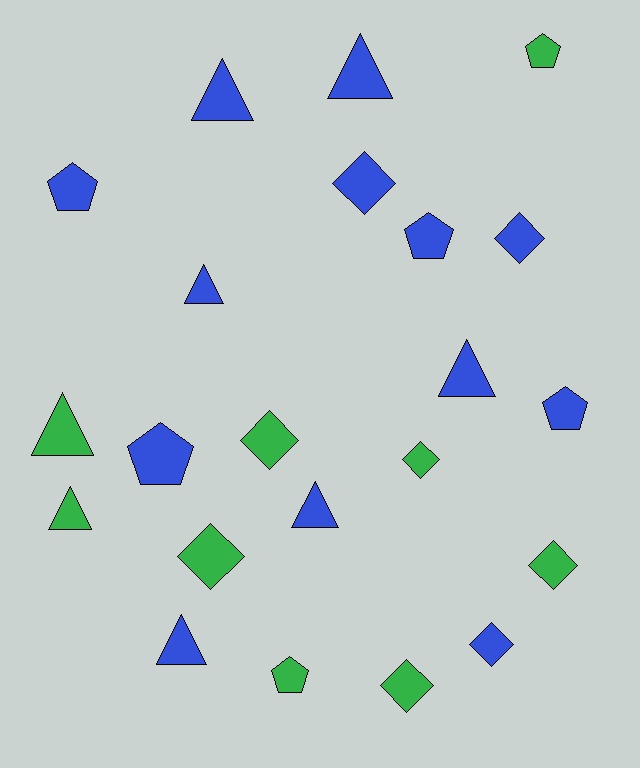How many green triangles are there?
There are 2 green triangles.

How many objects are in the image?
There are 22 objects.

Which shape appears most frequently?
Triangle, with 8 objects.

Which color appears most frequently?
Blue, with 13 objects.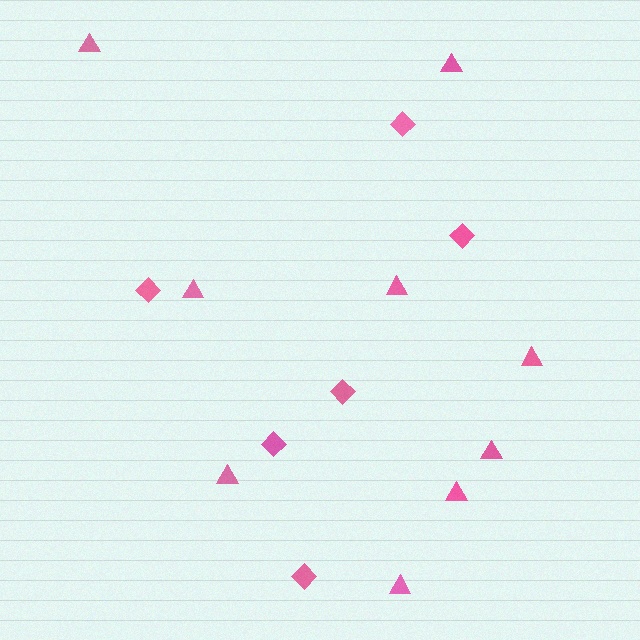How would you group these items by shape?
There are 2 groups: one group of triangles (9) and one group of diamonds (6).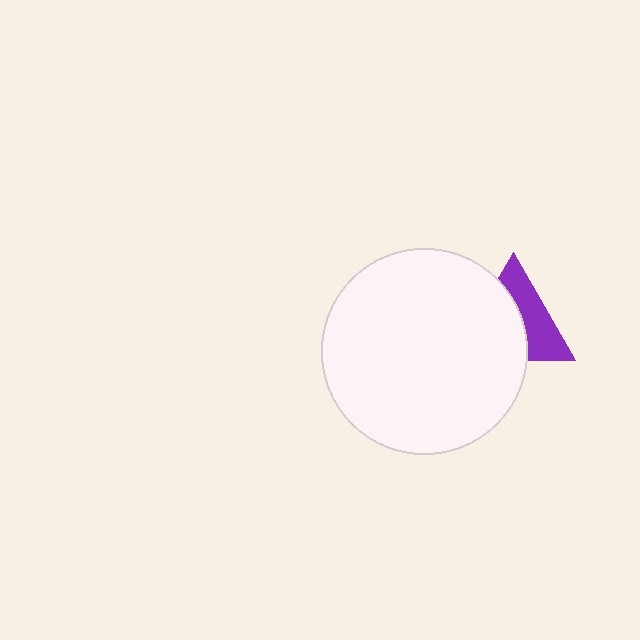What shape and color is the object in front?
The object in front is a white circle.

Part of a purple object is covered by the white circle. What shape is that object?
It is a triangle.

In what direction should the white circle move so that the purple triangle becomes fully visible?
The white circle should move left. That is the shortest direction to clear the overlap and leave the purple triangle fully visible.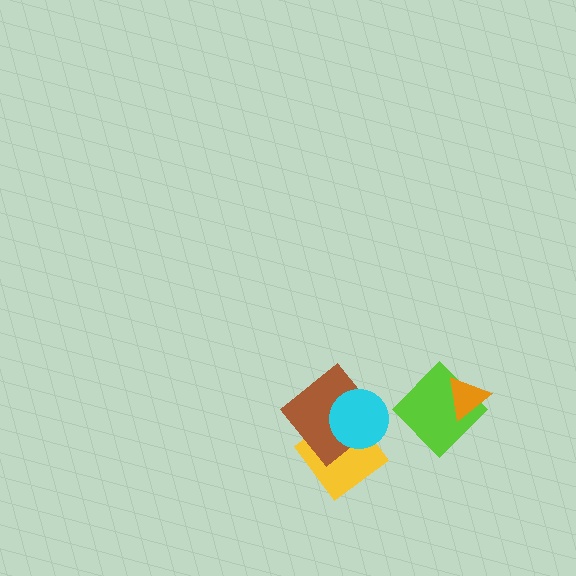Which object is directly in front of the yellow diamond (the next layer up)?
The brown diamond is directly in front of the yellow diamond.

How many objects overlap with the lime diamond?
1 object overlaps with the lime diamond.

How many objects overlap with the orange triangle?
1 object overlaps with the orange triangle.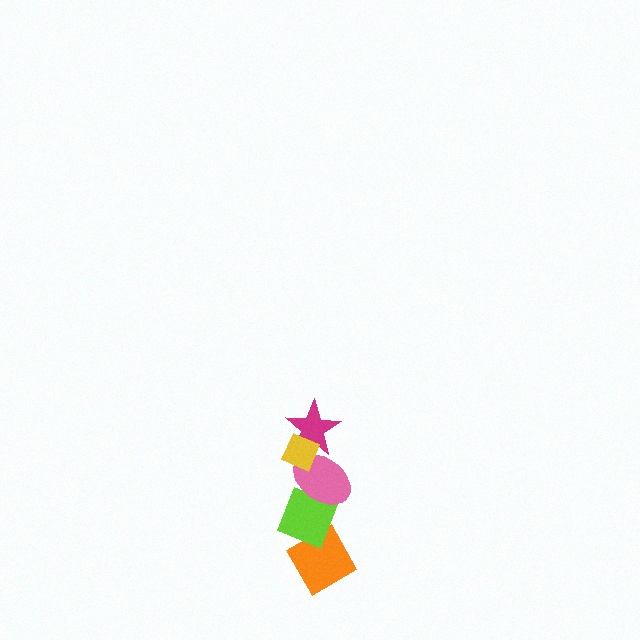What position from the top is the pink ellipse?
The pink ellipse is 3rd from the top.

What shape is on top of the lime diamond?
The pink ellipse is on top of the lime diamond.